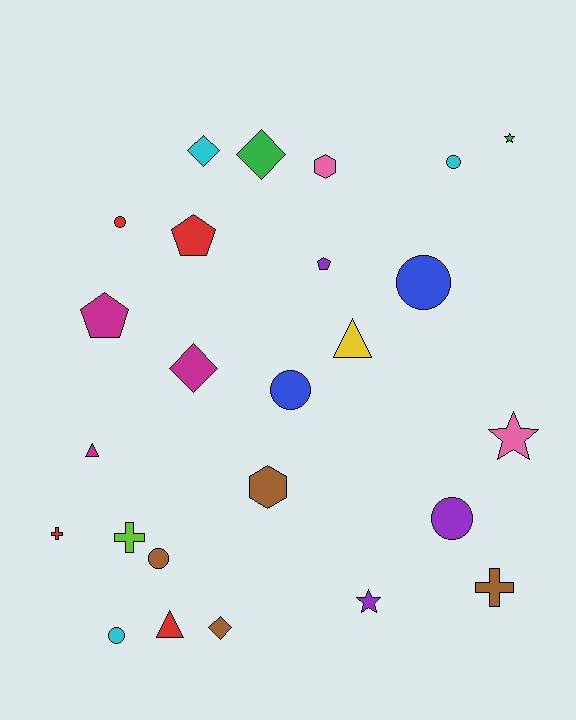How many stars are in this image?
There are 3 stars.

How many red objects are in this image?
There are 4 red objects.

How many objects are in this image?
There are 25 objects.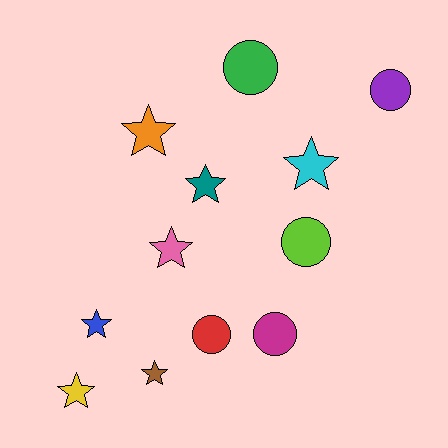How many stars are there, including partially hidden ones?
There are 7 stars.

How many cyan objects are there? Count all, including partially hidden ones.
There is 1 cyan object.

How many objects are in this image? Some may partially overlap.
There are 12 objects.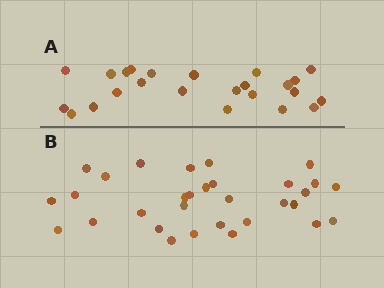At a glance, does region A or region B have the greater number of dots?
Region B (the bottom region) has more dots.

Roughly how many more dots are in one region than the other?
Region B has roughly 8 or so more dots than region A.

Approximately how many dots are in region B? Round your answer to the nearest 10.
About 30 dots. (The exact count is 31, which rounds to 30.)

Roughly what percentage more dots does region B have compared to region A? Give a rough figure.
About 30% more.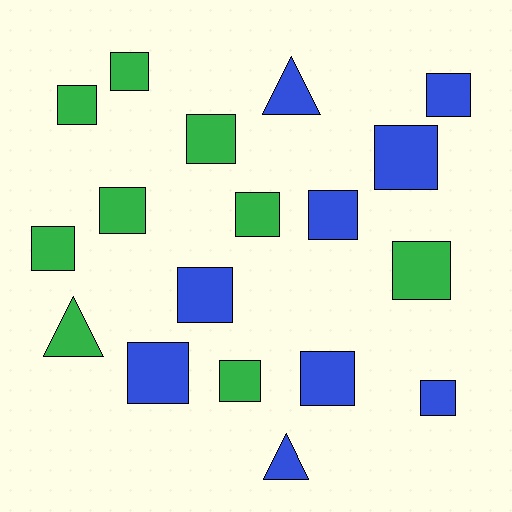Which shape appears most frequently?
Square, with 15 objects.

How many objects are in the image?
There are 18 objects.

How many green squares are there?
There are 8 green squares.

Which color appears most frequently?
Green, with 9 objects.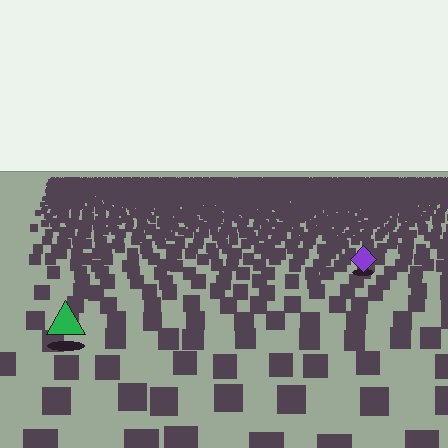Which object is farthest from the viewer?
The purple diamond is farthest from the viewer. It appears smaller and the ground texture around it is denser.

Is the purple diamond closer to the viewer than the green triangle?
No. The green triangle is closer — you can tell from the texture gradient: the ground texture is coarser near it.